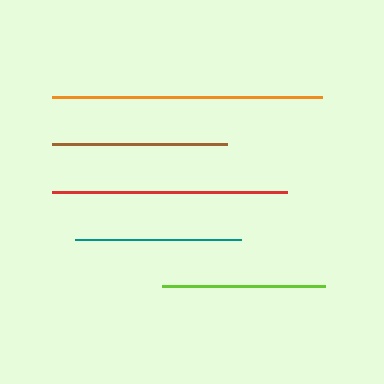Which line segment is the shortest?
The lime line is the shortest at approximately 163 pixels.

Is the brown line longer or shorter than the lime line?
The brown line is longer than the lime line.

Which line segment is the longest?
The orange line is the longest at approximately 270 pixels.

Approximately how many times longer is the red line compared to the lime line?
The red line is approximately 1.4 times the length of the lime line.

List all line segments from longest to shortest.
From longest to shortest: orange, red, brown, teal, lime.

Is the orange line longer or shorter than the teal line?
The orange line is longer than the teal line.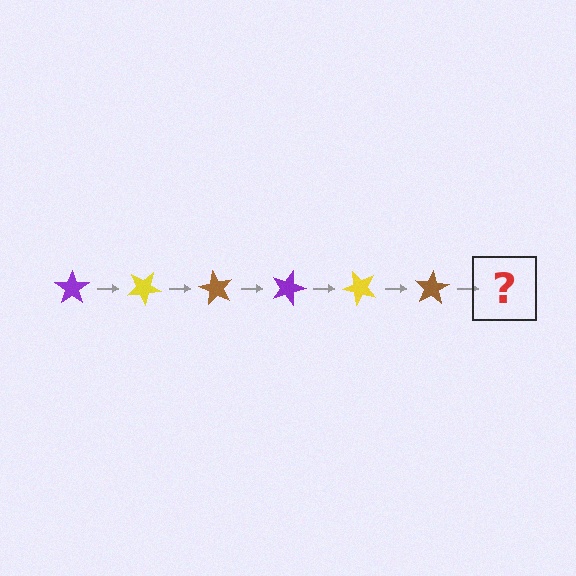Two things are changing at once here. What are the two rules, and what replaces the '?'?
The two rules are that it rotates 30 degrees each step and the color cycles through purple, yellow, and brown. The '?' should be a purple star, rotated 180 degrees from the start.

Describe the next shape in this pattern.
It should be a purple star, rotated 180 degrees from the start.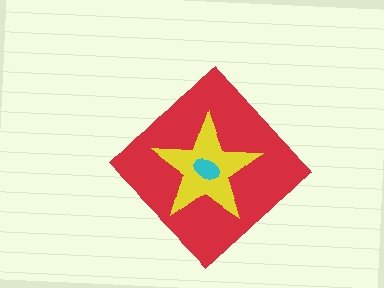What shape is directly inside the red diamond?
The yellow star.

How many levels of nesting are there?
3.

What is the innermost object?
The cyan ellipse.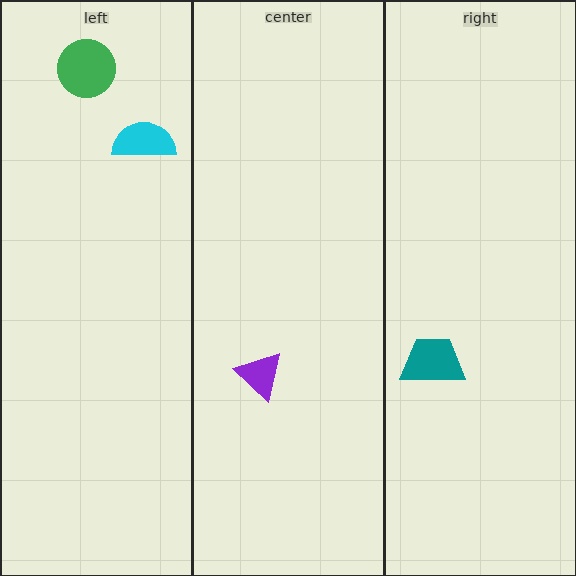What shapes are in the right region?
The teal trapezoid.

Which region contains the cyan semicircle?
The left region.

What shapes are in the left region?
The green circle, the cyan semicircle.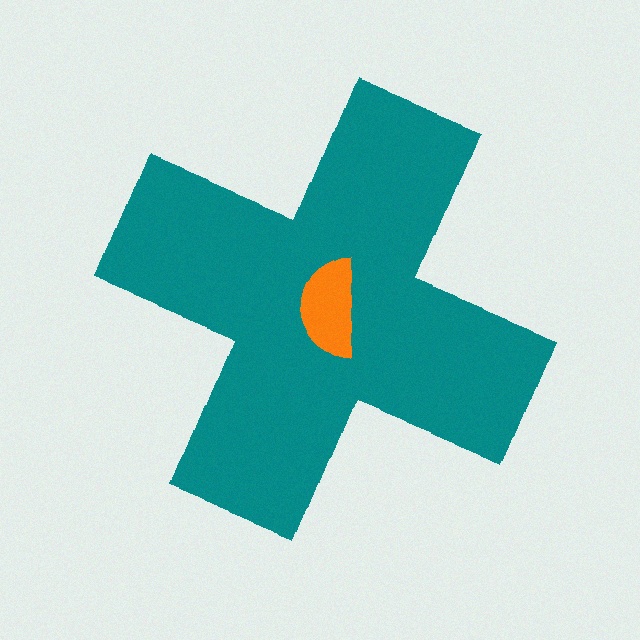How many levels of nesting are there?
2.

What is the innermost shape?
The orange semicircle.